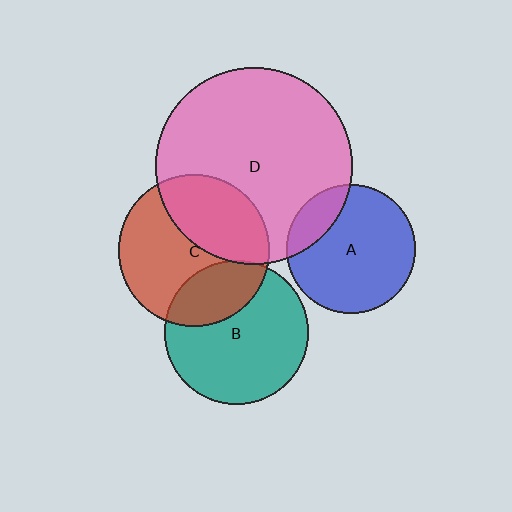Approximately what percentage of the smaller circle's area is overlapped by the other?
Approximately 25%.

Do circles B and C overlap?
Yes.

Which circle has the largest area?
Circle D (pink).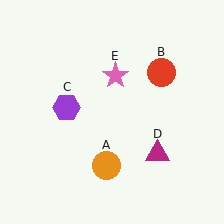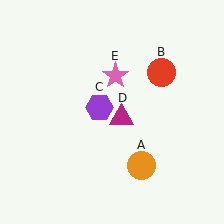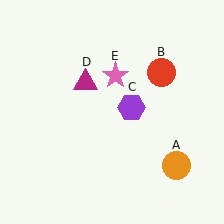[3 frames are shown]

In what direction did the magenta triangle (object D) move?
The magenta triangle (object D) moved up and to the left.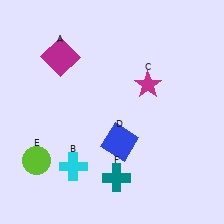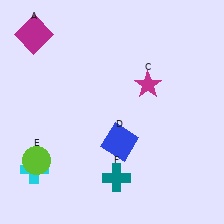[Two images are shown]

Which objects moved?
The objects that moved are: the magenta square (A), the cyan cross (B).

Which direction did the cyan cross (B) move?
The cyan cross (B) moved left.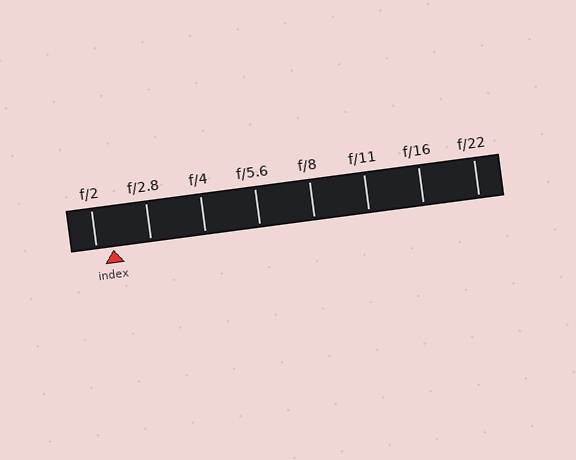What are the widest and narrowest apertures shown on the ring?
The widest aperture shown is f/2 and the narrowest is f/22.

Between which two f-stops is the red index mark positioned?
The index mark is between f/2 and f/2.8.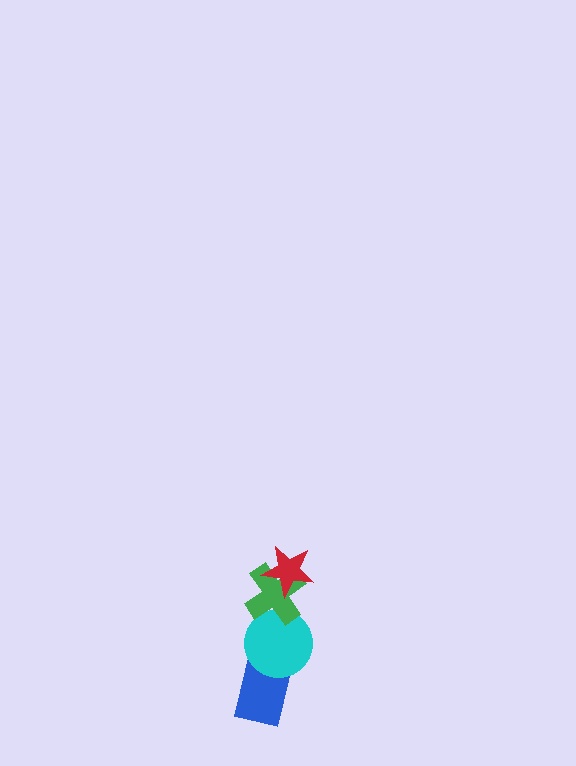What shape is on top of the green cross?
The red star is on top of the green cross.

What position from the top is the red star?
The red star is 1st from the top.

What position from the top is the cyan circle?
The cyan circle is 3rd from the top.